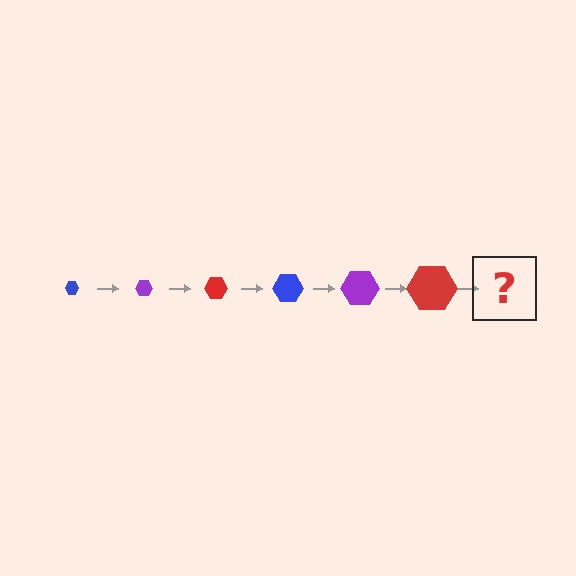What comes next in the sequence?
The next element should be a blue hexagon, larger than the previous one.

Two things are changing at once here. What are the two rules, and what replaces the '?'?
The two rules are that the hexagon grows larger each step and the color cycles through blue, purple, and red. The '?' should be a blue hexagon, larger than the previous one.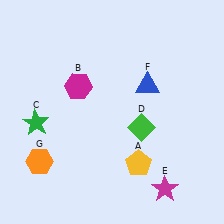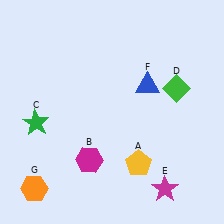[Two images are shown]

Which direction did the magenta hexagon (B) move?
The magenta hexagon (B) moved down.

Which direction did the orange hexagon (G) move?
The orange hexagon (G) moved down.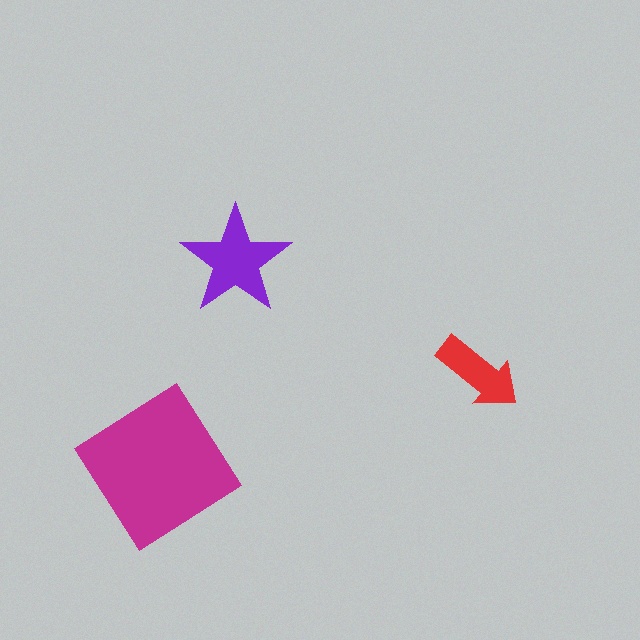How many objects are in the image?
There are 3 objects in the image.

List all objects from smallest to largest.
The red arrow, the purple star, the magenta diamond.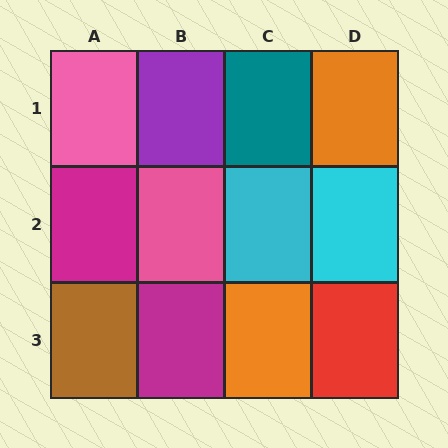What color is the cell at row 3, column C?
Orange.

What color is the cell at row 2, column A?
Magenta.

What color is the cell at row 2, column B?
Pink.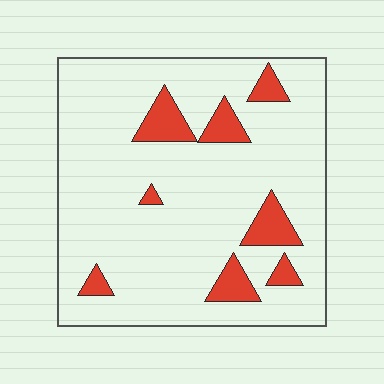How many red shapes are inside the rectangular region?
8.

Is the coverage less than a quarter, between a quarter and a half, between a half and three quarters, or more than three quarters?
Less than a quarter.